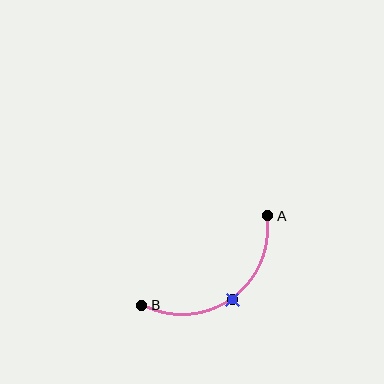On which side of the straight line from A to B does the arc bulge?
The arc bulges below and to the right of the straight line connecting A and B.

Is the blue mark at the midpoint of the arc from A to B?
Yes. The blue mark lies on the arc at equal arc-length from both A and B — it is the arc midpoint.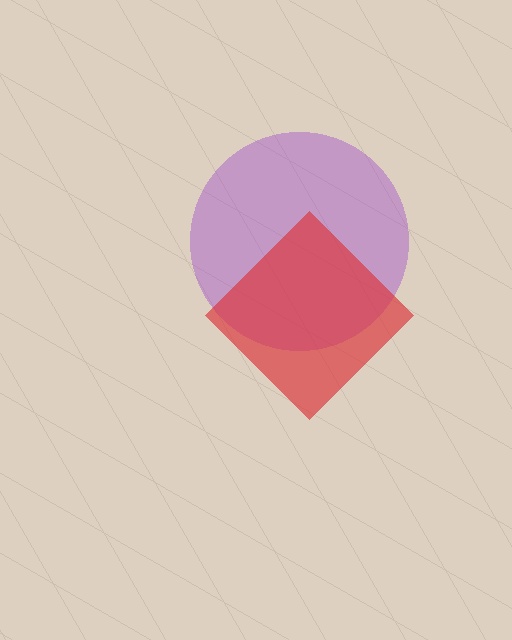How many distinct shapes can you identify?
There are 2 distinct shapes: a purple circle, a red diamond.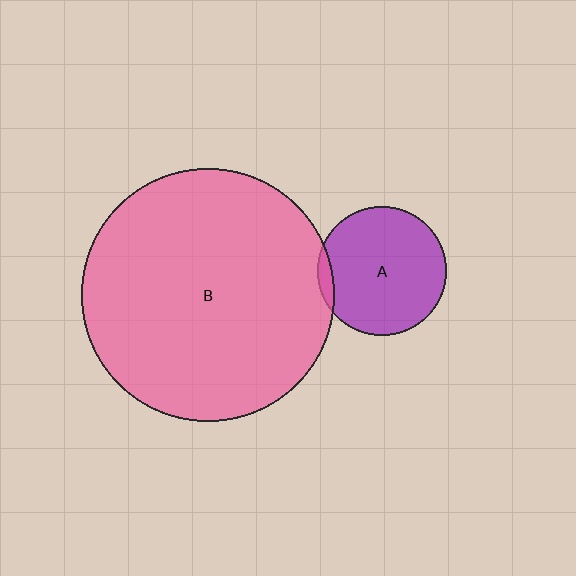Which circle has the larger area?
Circle B (pink).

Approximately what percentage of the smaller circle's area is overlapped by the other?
Approximately 5%.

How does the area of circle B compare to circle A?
Approximately 3.8 times.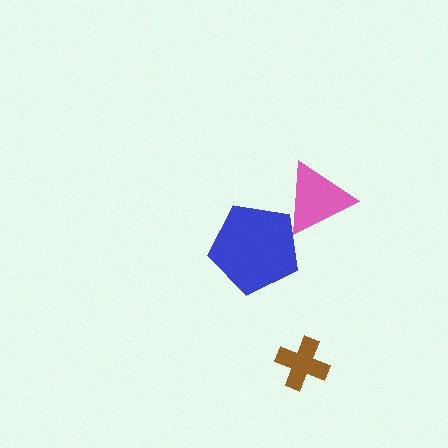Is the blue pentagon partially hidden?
Yes, it is partially covered by another shape.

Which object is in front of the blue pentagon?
The pink triangle is in front of the blue pentagon.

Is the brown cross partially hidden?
No, no other shape covers it.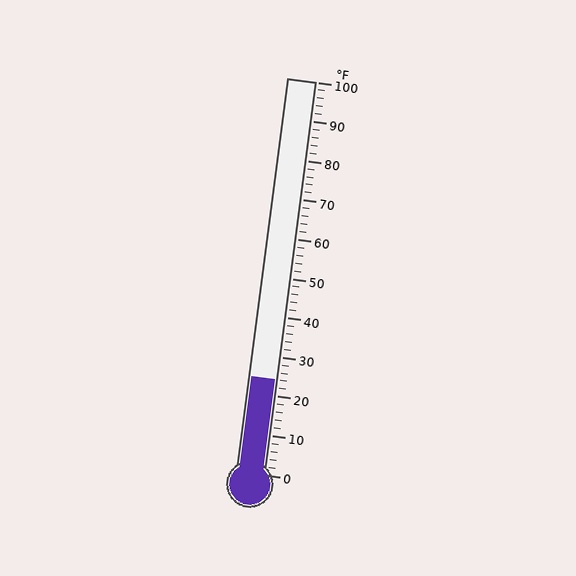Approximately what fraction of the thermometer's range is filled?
The thermometer is filled to approximately 25% of its range.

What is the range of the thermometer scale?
The thermometer scale ranges from 0°F to 100°F.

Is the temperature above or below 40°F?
The temperature is below 40°F.